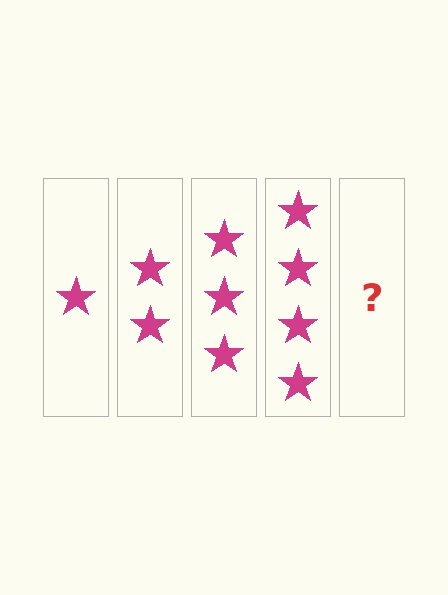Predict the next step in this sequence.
The next step is 5 stars.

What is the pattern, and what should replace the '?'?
The pattern is that each step adds one more star. The '?' should be 5 stars.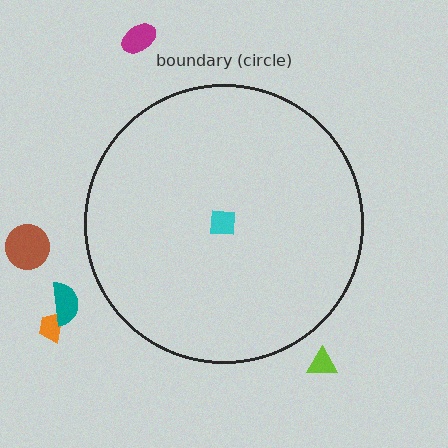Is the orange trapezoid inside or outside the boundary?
Outside.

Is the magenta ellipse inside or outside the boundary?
Outside.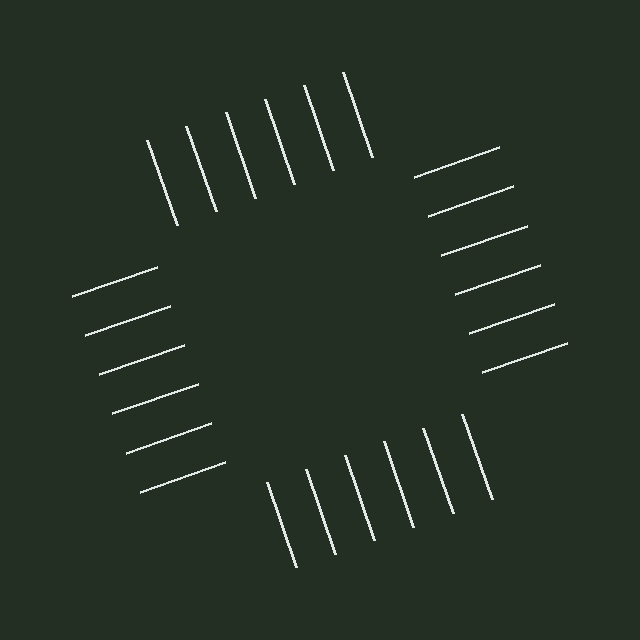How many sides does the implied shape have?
4 sides — the line-ends trace a square.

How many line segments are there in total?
24 — 6 along each of the 4 edges.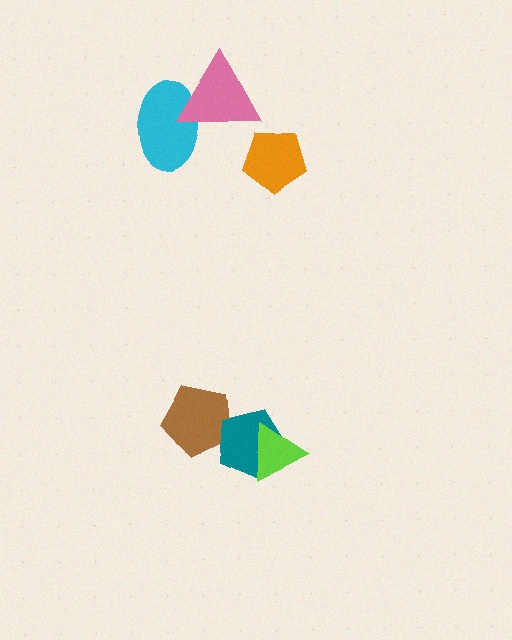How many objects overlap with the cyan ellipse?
1 object overlaps with the cyan ellipse.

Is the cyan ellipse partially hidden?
Yes, it is partially covered by another shape.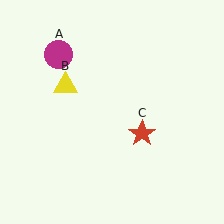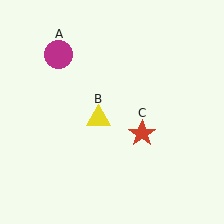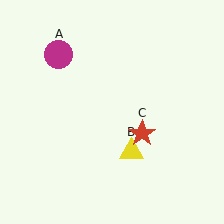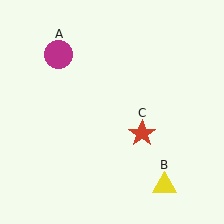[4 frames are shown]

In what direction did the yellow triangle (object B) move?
The yellow triangle (object B) moved down and to the right.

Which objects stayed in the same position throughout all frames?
Magenta circle (object A) and red star (object C) remained stationary.